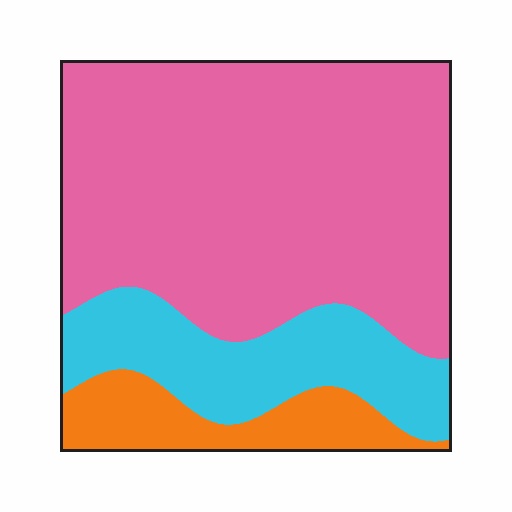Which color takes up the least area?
Orange, at roughly 15%.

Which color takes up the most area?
Pink, at roughly 65%.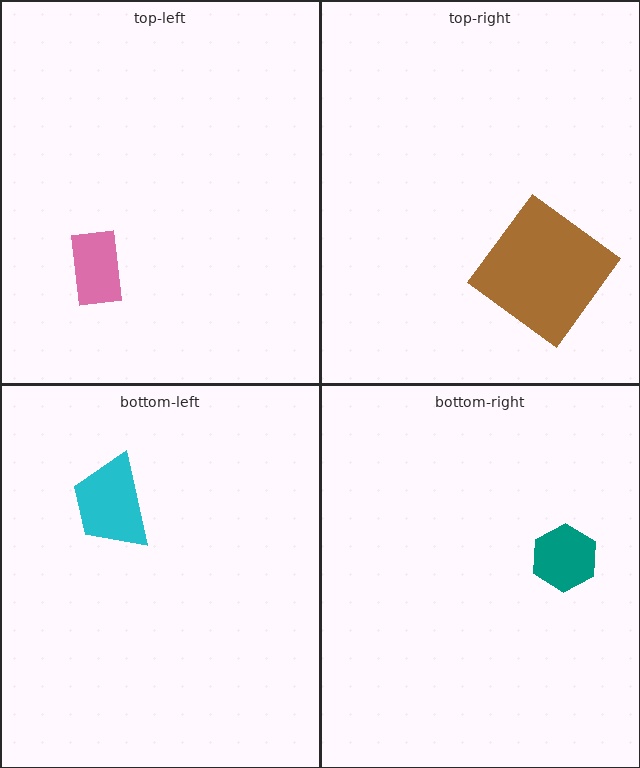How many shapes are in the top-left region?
1.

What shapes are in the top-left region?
The pink rectangle.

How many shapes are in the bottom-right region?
1.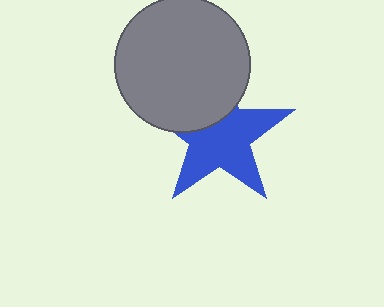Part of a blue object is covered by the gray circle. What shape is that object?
It is a star.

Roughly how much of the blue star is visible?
Most of it is visible (roughly 67%).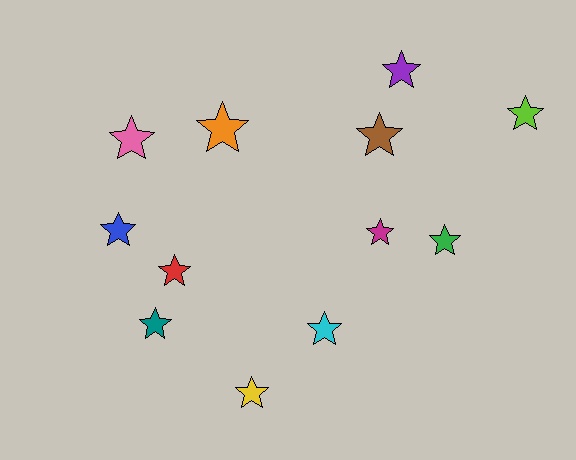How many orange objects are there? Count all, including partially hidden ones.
There is 1 orange object.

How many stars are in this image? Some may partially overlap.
There are 12 stars.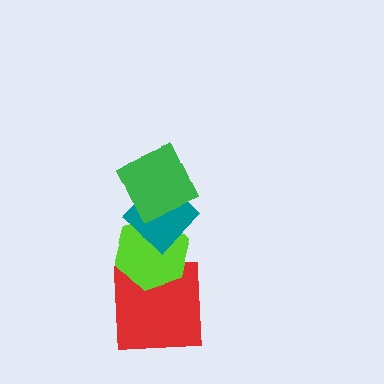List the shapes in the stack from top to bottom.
From top to bottom: the green square, the teal diamond, the lime hexagon, the red square.